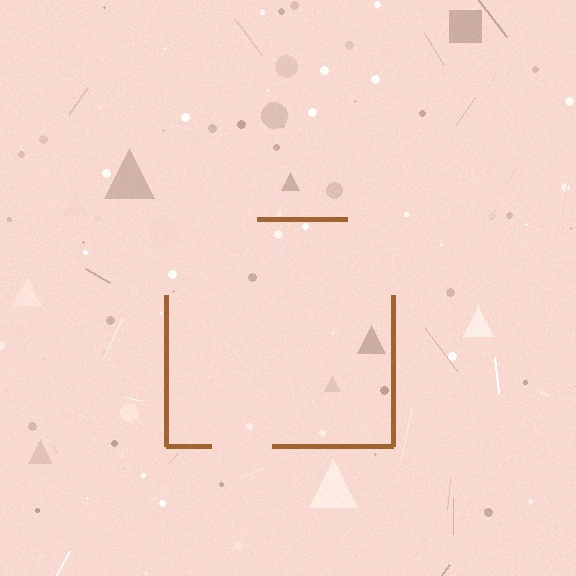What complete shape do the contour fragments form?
The contour fragments form a square.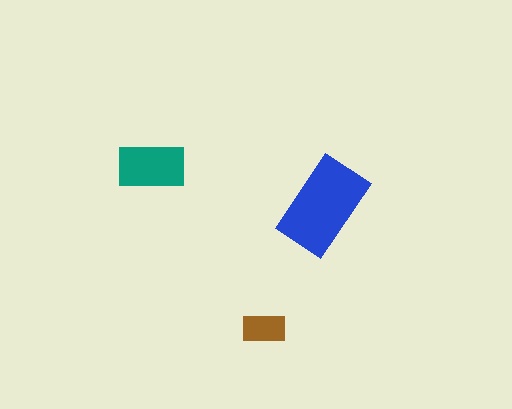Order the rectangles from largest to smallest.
the blue one, the teal one, the brown one.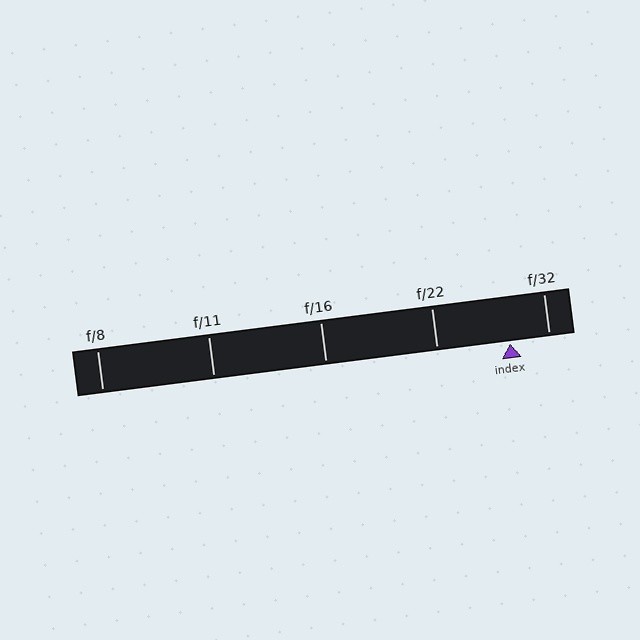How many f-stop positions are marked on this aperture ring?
There are 5 f-stop positions marked.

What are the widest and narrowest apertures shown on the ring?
The widest aperture shown is f/8 and the narrowest is f/32.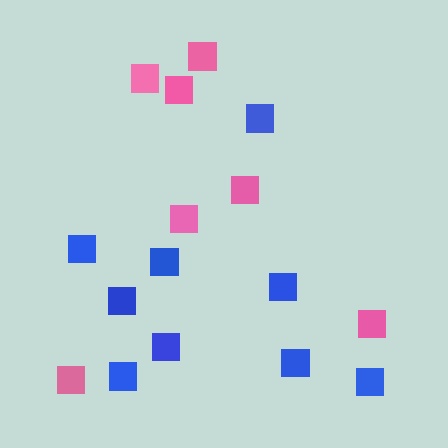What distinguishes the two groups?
There are 2 groups: one group of blue squares (9) and one group of pink squares (7).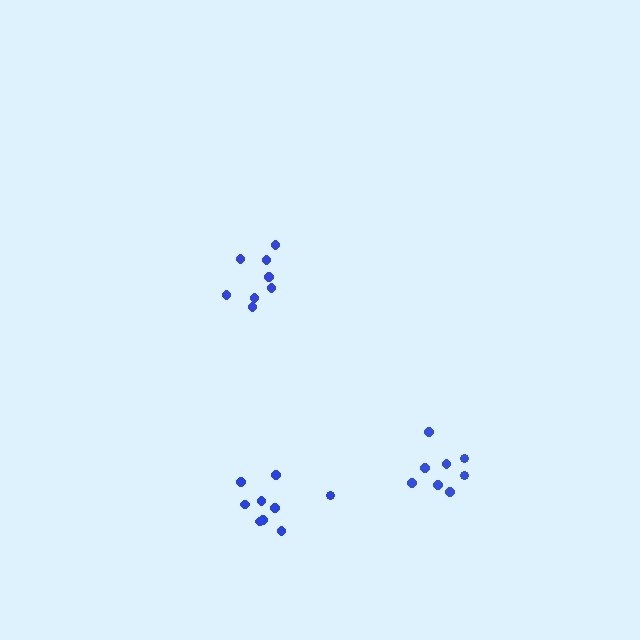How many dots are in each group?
Group 1: 8 dots, Group 2: 9 dots, Group 3: 8 dots (25 total).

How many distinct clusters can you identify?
There are 3 distinct clusters.